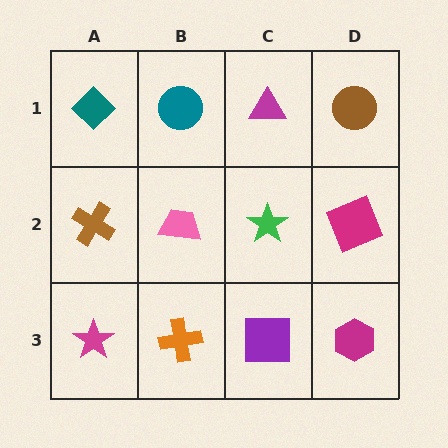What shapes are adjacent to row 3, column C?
A green star (row 2, column C), an orange cross (row 3, column B), a magenta hexagon (row 3, column D).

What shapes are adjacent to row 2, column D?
A brown circle (row 1, column D), a magenta hexagon (row 3, column D), a green star (row 2, column C).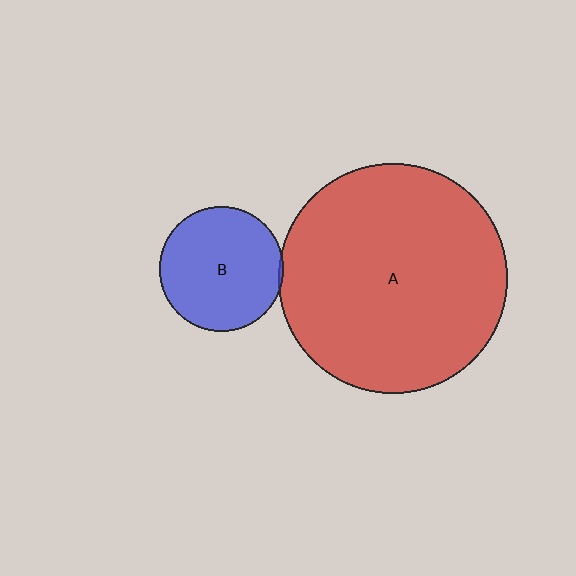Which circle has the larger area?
Circle A (red).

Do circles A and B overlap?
Yes.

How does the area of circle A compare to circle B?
Approximately 3.4 times.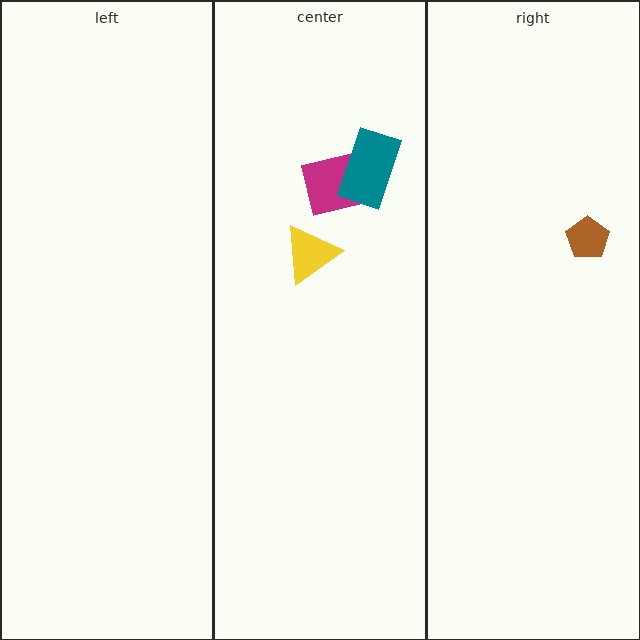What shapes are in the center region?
The magenta square, the teal rectangle, the yellow triangle.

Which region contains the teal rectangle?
The center region.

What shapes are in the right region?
The brown pentagon.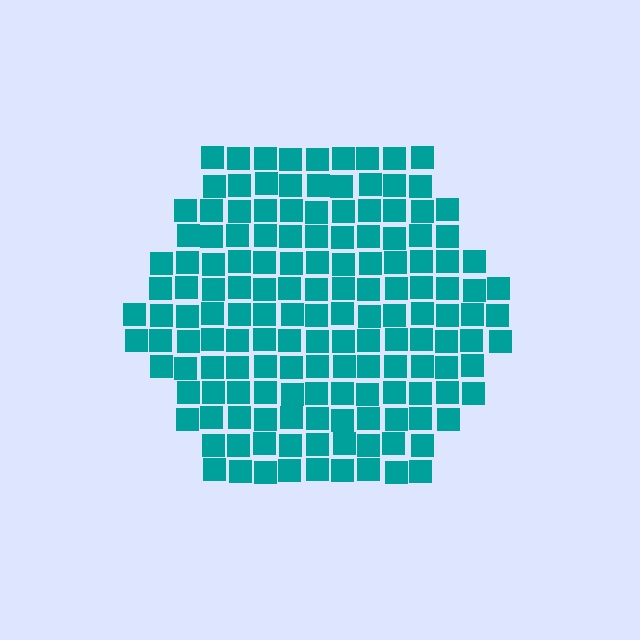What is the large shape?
The large shape is a hexagon.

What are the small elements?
The small elements are squares.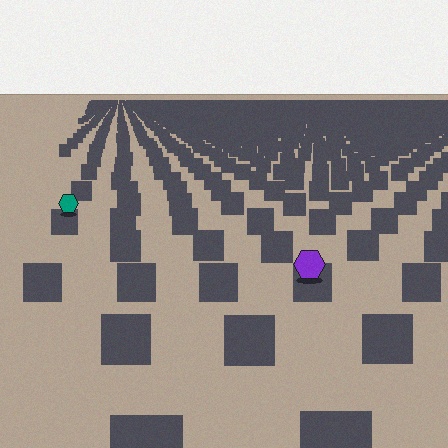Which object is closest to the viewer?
The purple hexagon is closest. The texture marks near it are larger and more spread out.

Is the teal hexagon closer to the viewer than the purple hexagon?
No. The purple hexagon is closer — you can tell from the texture gradient: the ground texture is coarser near it.